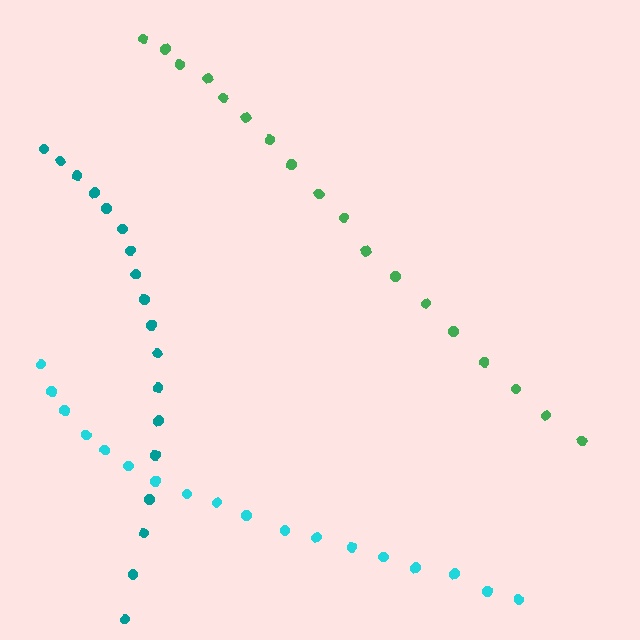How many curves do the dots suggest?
There are 3 distinct paths.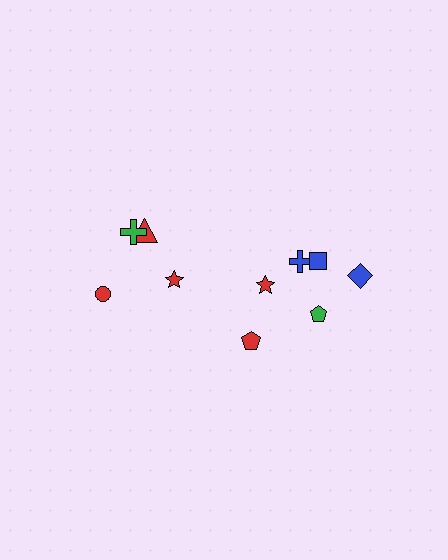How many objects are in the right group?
There are 6 objects.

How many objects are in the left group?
There are 4 objects.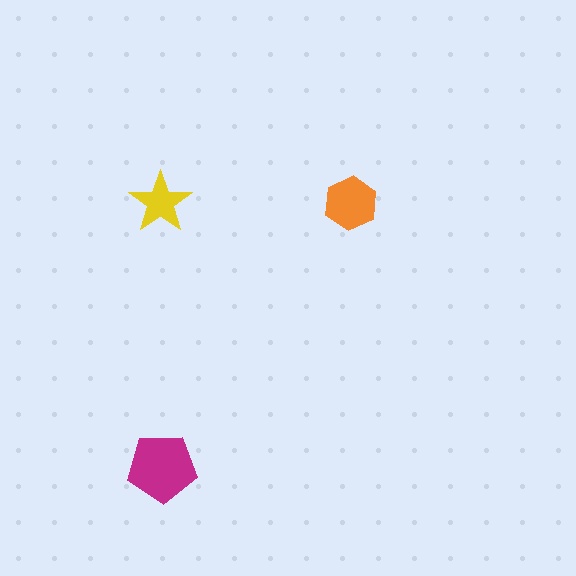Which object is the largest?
The magenta pentagon.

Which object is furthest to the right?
The orange hexagon is rightmost.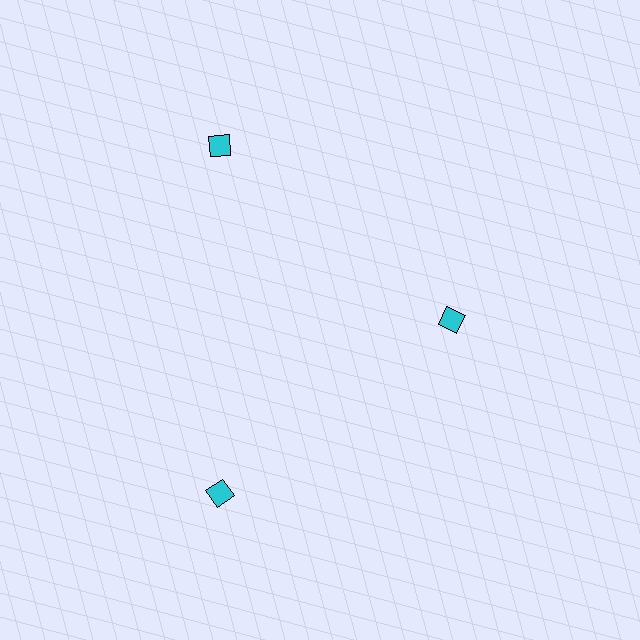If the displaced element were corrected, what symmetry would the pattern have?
It would have 3-fold rotational symmetry — the pattern would map onto itself every 120 degrees.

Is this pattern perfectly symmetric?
No. The 3 cyan diamonds are arranged in a ring, but one element near the 3 o'clock position is pulled inward toward the center, breaking the 3-fold rotational symmetry.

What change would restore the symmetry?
The symmetry would be restored by moving it outward, back onto the ring so that all 3 diamonds sit at equal angles and equal distance from the center.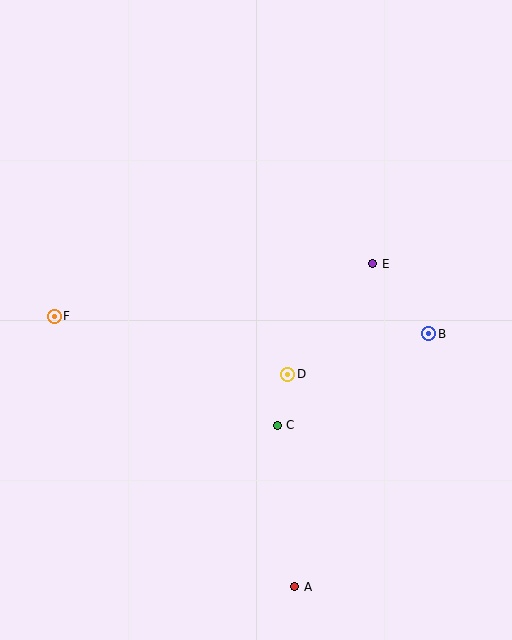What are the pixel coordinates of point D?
Point D is at (288, 374).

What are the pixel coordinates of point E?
Point E is at (373, 264).